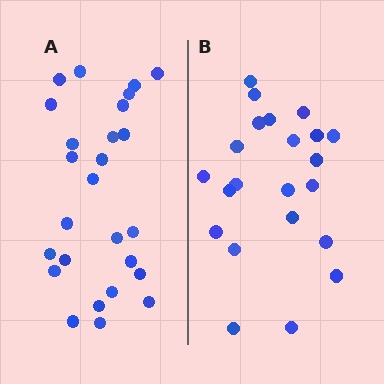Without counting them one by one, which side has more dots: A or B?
Region A (the left region) has more dots.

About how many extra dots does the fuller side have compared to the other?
Region A has about 4 more dots than region B.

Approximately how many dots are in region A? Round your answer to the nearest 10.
About 30 dots. (The exact count is 26, which rounds to 30.)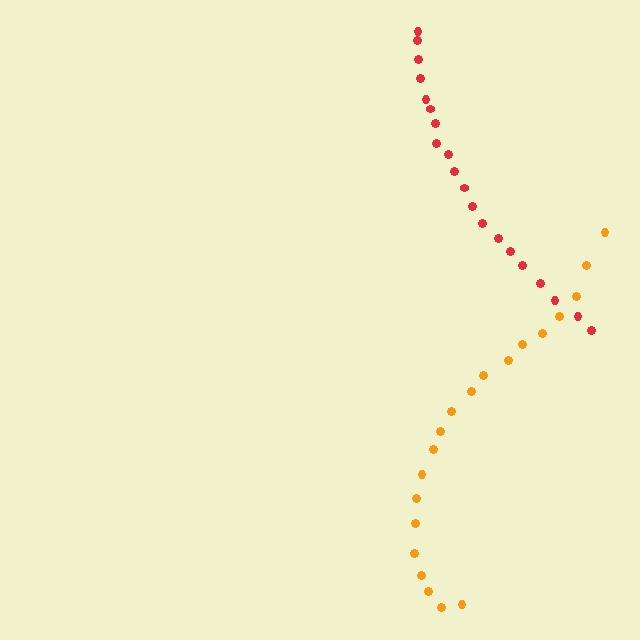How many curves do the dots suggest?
There are 2 distinct paths.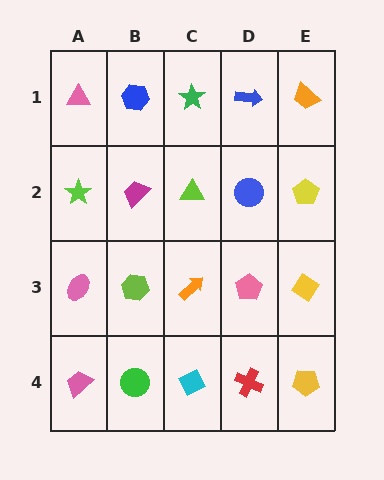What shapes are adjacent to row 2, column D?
A blue arrow (row 1, column D), a pink pentagon (row 3, column D), a lime triangle (row 2, column C), a yellow pentagon (row 2, column E).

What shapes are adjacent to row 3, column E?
A yellow pentagon (row 2, column E), a yellow pentagon (row 4, column E), a pink pentagon (row 3, column D).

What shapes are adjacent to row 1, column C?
A lime triangle (row 2, column C), a blue hexagon (row 1, column B), a blue arrow (row 1, column D).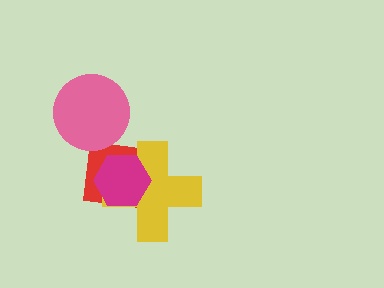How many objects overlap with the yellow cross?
2 objects overlap with the yellow cross.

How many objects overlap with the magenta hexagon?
2 objects overlap with the magenta hexagon.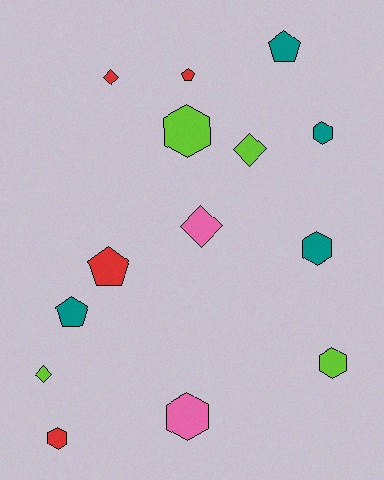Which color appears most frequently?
Teal, with 4 objects.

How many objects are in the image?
There are 14 objects.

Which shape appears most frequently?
Hexagon, with 6 objects.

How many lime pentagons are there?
There are no lime pentagons.